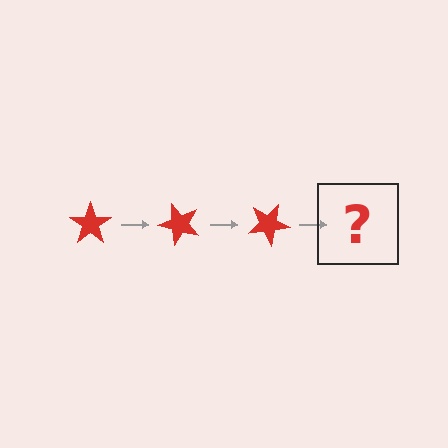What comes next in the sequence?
The next element should be a red star rotated 150 degrees.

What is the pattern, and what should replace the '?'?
The pattern is that the star rotates 50 degrees each step. The '?' should be a red star rotated 150 degrees.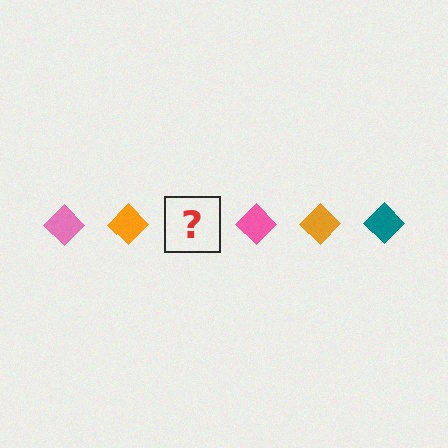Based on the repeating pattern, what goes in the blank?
The blank should be a teal diamond.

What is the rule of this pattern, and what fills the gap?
The rule is that the pattern cycles through pink, orange, teal diamonds. The gap should be filled with a teal diamond.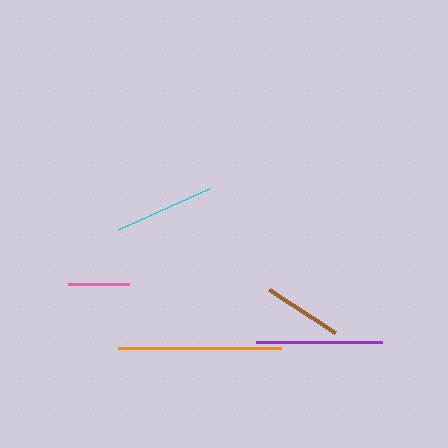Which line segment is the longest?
The orange line is the longest at approximately 163 pixels.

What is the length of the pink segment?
The pink segment is approximately 61 pixels long.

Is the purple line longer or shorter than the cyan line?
The purple line is longer than the cyan line.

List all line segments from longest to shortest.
From longest to shortest: orange, purple, cyan, brown, pink.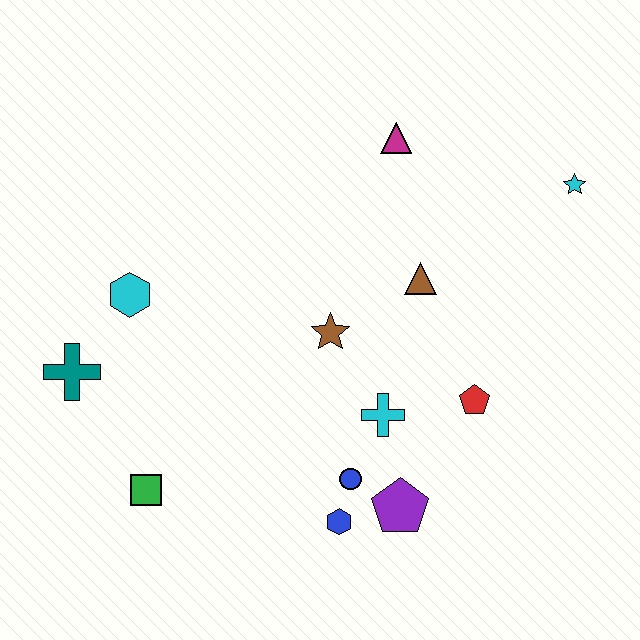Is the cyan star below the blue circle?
No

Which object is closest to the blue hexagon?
The blue circle is closest to the blue hexagon.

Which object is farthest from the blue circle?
The cyan star is farthest from the blue circle.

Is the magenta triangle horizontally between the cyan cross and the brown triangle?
Yes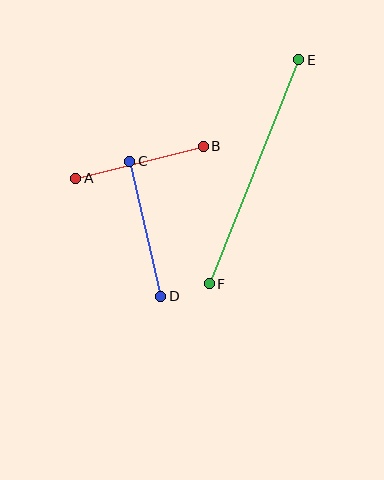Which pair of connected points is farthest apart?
Points E and F are farthest apart.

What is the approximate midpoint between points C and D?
The midpoint is at approximately (145, 229) pixels.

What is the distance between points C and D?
The distance is approximately 138 pixels.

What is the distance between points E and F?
The distance is approximately 241 pixels.